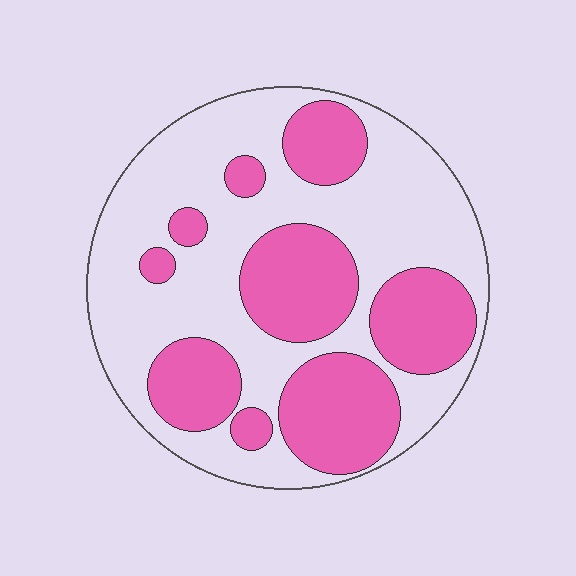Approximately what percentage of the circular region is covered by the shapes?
Approximately 40%.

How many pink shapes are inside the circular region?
9.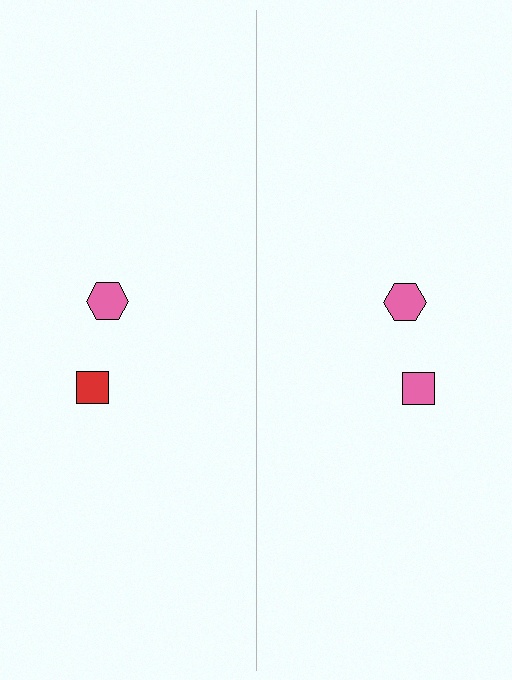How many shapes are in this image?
There are 4 shapes in this image.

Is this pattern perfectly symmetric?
No, the pattern is not perfectly symmetric. The pink square on the right side breaks the symmetry — its mirror counterpart is red.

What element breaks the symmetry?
The pink square on the right side breaks the symmetry — its mirror counterpart is red.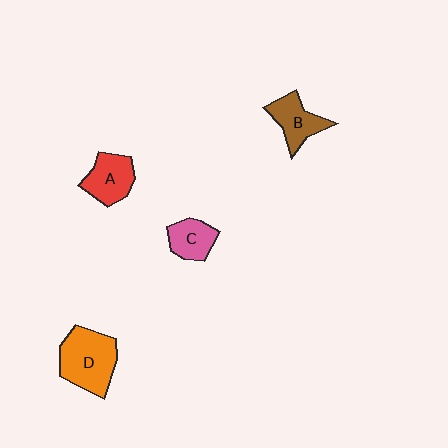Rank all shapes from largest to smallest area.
From largest to smallest: D (orange), A (red), B (brown), C (pink).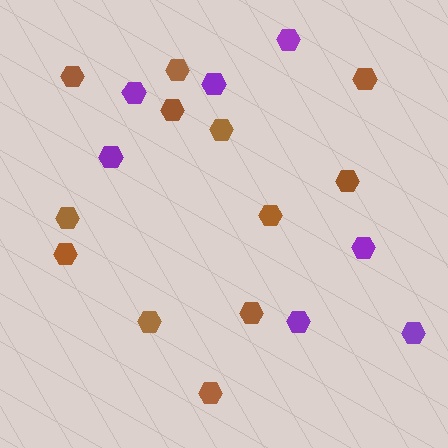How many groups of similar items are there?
There are 2 groups: one group of brown hexagons (12) and one group of purple hexagons (7).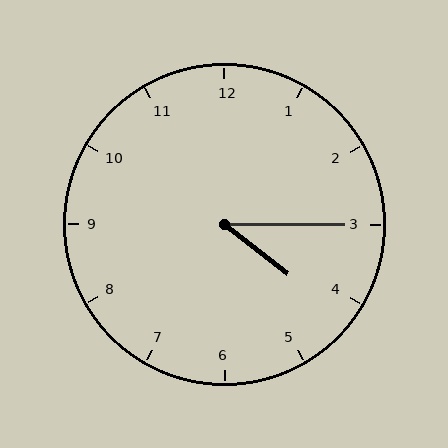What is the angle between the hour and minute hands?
Approximately 38 degrees.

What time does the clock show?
4:15.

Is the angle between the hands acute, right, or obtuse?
It is acute.